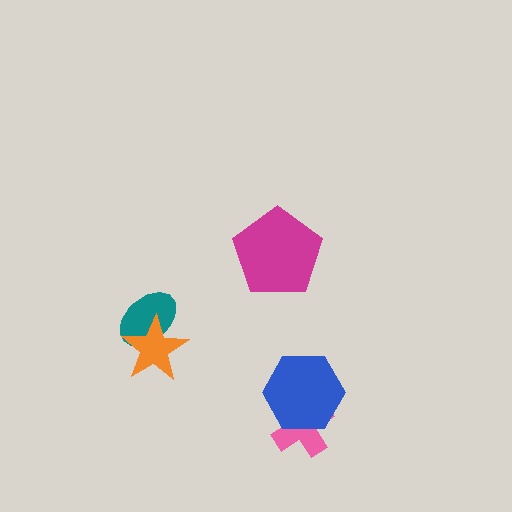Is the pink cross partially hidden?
Yes, it is partially covered by another shape.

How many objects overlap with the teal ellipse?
1 object overlaps with the teal ellipse.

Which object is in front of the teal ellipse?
The orange star is in front of the teal ellipse.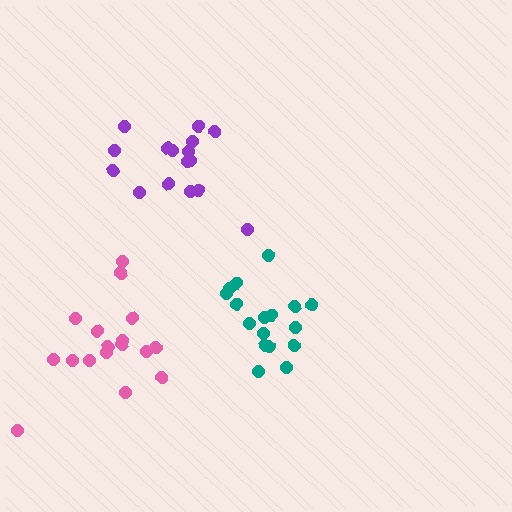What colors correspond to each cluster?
The clusters are colored: pink, purple, teal.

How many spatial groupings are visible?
There are 3 spatial groupings.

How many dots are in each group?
Group 1: 17 dots, Group 2: 16 dots, Group 3: 17 dots (50 total).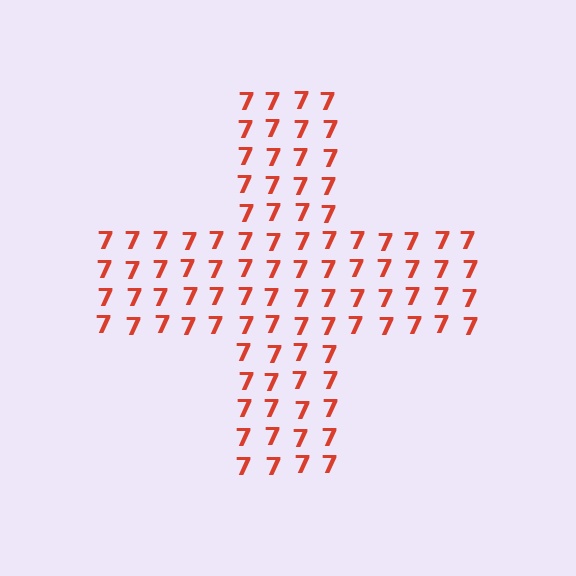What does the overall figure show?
The overall figure shows a cross.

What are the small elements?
The small elements are digit 7's.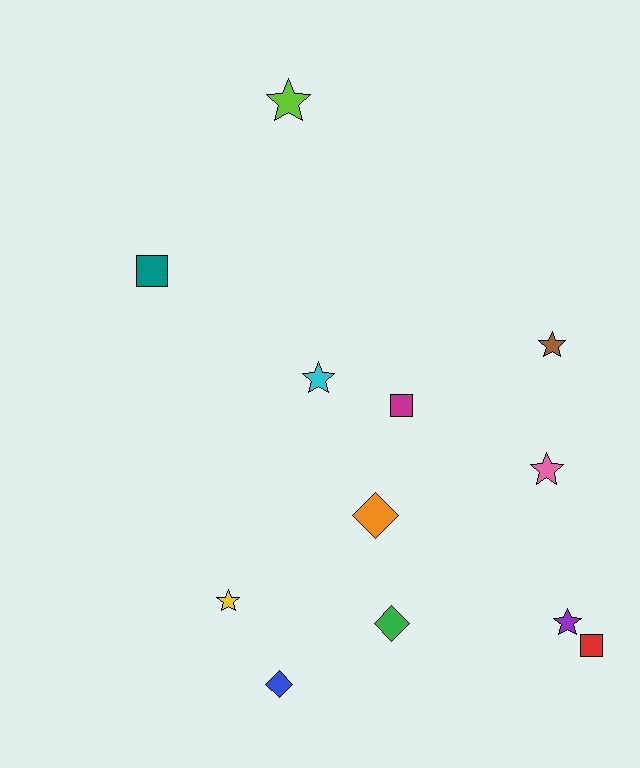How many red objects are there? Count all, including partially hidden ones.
There is 1 red object.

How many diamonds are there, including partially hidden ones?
There are 3 diamonds.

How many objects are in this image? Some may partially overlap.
There are 12 objects.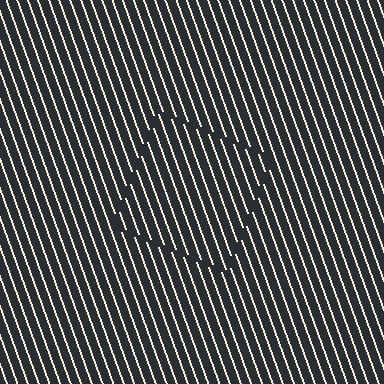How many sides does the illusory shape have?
4 sides — the line-ends trace a square.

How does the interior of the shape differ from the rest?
The interior of the shape contains the same grating, shifted by half a period — the contour is defined by the phase discontinuity where line-ends from the inner and outer gratings abut.